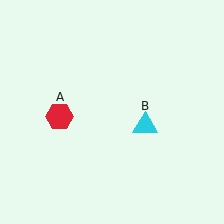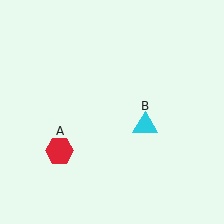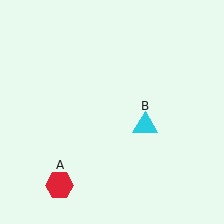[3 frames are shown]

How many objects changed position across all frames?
1 object changed position: red hexagon (object A).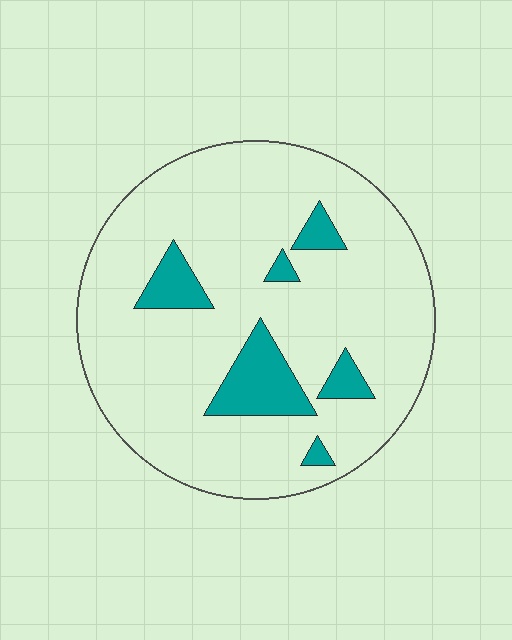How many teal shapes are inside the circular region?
6.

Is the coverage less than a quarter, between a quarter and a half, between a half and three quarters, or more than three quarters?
Less than a quarter.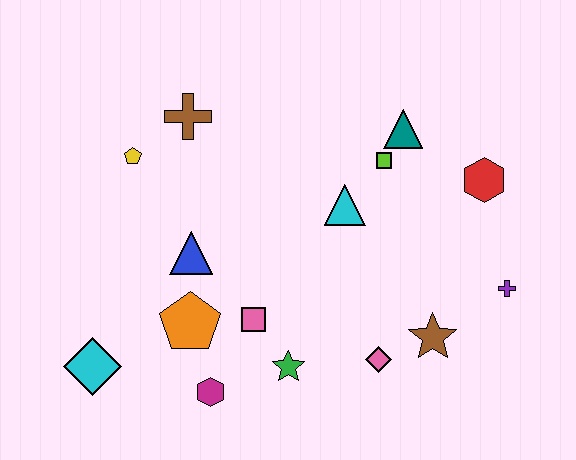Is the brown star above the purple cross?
No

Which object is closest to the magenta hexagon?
The orange pentagon is closest to the magenta hexagon.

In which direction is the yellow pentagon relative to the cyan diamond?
The yellow pentagon is above the cyan diamond.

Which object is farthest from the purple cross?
The cyan diamond is farthest from the purple cross.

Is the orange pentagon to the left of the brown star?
Yes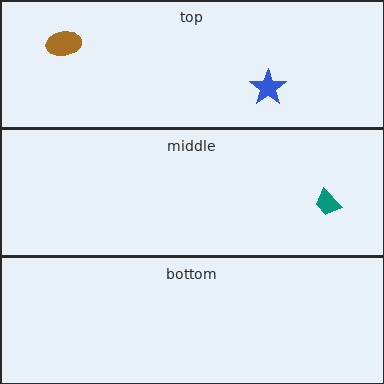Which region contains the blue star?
The top region.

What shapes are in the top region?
The brown ellipse, the blue star.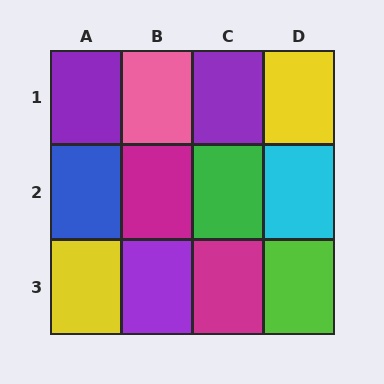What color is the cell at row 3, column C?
Magenta.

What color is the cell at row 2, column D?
Cyan.